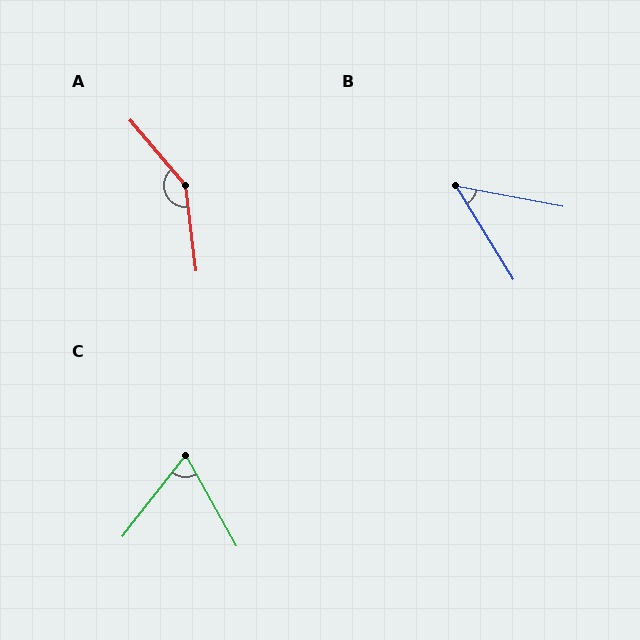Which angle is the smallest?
B, at approximately 48 degrees.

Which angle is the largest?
A, at approximately 147 degrees.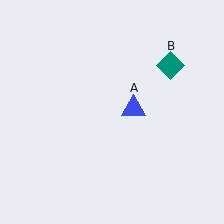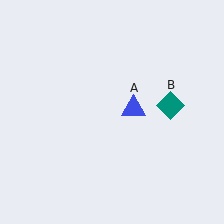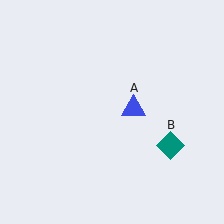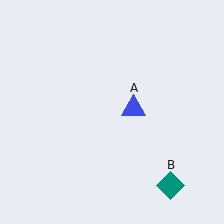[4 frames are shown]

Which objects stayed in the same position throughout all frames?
Blue triangle (object A) remained stationary.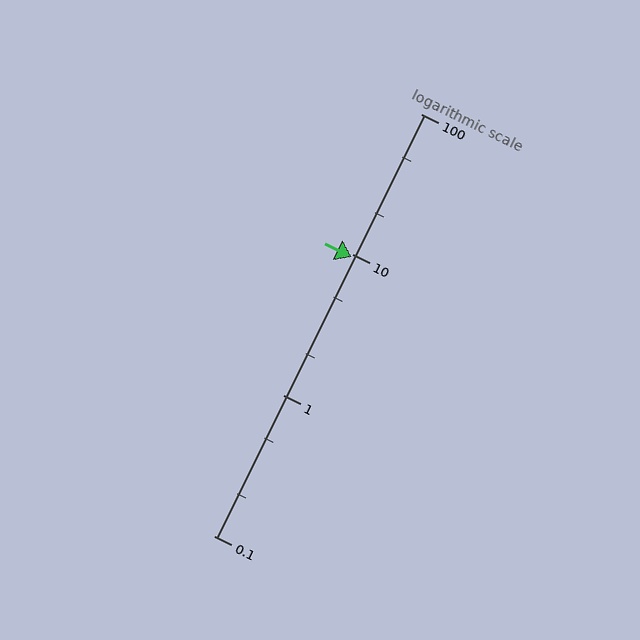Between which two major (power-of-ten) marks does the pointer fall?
The pointer is between 1 and 10.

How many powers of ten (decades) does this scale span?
The scale spans 3 decades, from 0.1 to 100.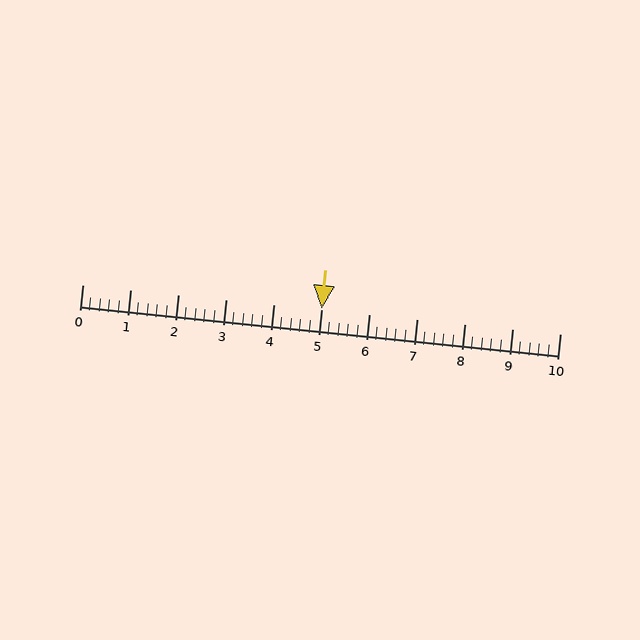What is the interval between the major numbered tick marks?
The major tick marks are spaced 1 units apart.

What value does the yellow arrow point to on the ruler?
The yellow arrow points to approximately 5.0.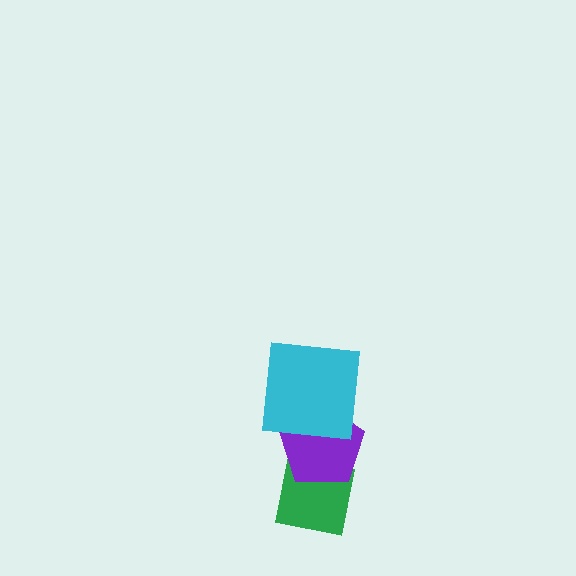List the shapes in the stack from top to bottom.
From top to bottom: the cyan square, the purple pentagon, the green square.